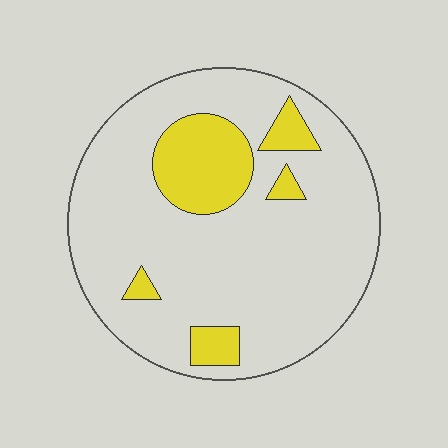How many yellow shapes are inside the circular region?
5.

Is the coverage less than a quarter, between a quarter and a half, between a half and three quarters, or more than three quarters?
Less than a quarter.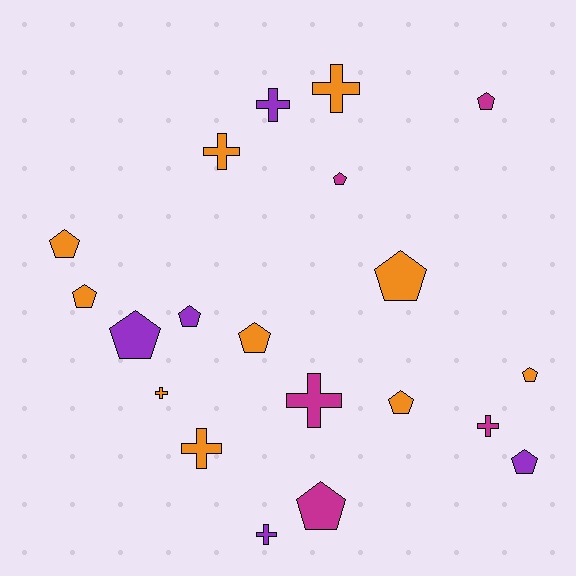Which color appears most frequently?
Orange, with 10 objects.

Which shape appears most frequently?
Pentagon, with 12 objects.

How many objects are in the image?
There are 20 objects.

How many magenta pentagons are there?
There are 3 magenta pentagons.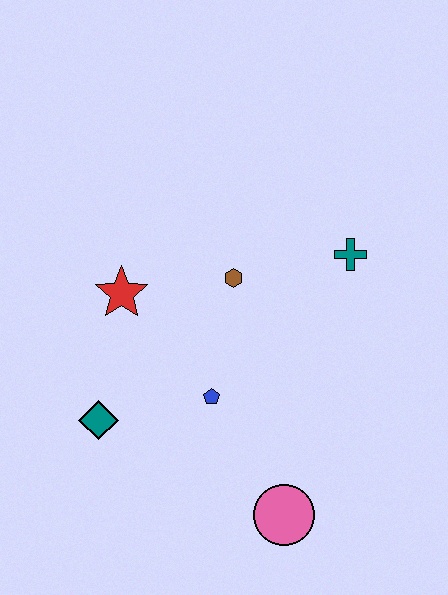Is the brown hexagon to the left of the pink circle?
Yes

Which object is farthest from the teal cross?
The teal diamond is farthest from the teal cross.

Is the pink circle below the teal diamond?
Yes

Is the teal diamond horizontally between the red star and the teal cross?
No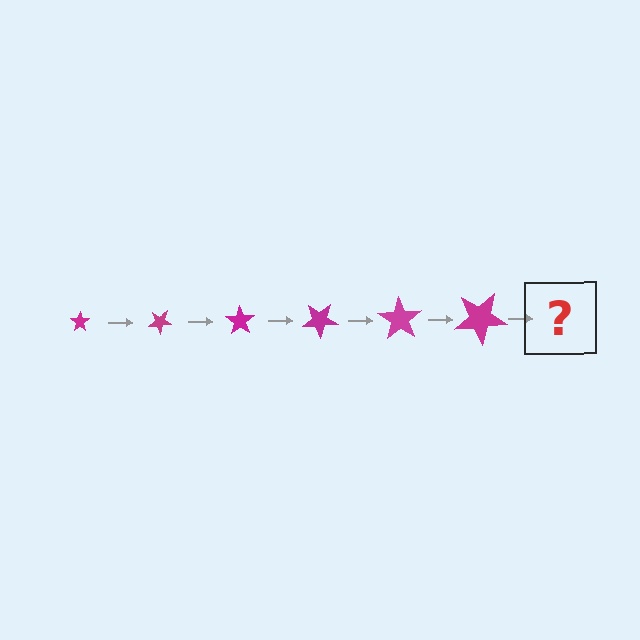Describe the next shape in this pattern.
It should be a star, larger than the previous one and rotated 210 degrees from the start.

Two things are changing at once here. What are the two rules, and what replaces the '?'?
The two rules are that the star grows larger each step and it rotates 35 degrees each step. The '?' should be a star, larger than the previous one and rotated 210 degrees from the start.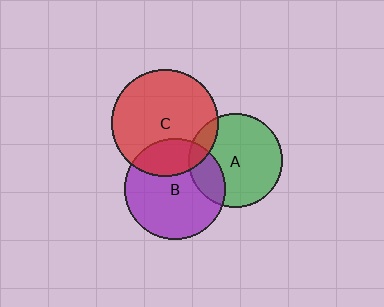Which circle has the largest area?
Circle C (red).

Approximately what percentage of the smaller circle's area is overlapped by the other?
Approximately 10%.